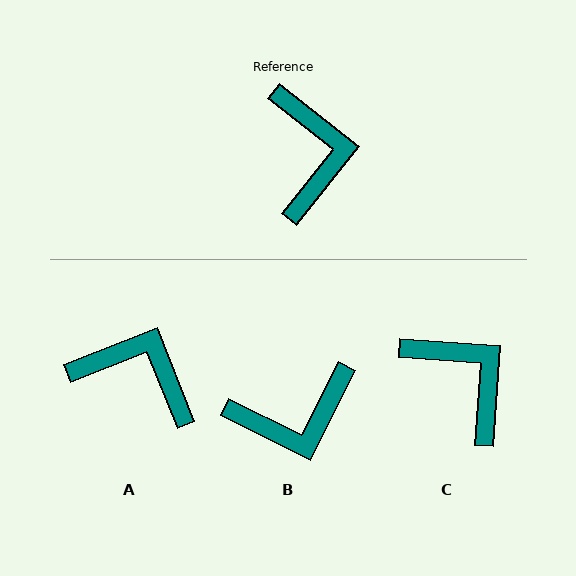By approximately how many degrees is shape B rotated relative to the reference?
Approximately 78 degrees clockwise.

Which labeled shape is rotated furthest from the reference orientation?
B, about 78 degrees away.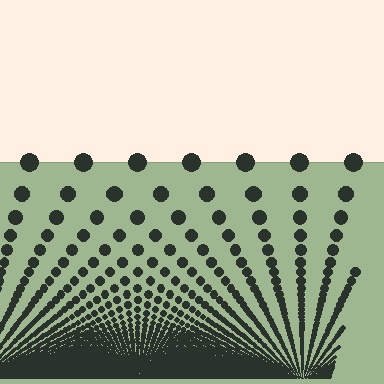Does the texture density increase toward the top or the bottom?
Density increases toward the bottom.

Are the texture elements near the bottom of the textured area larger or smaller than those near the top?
Smaller. The gradient is inverted — elements near the bottom are smaller and denser.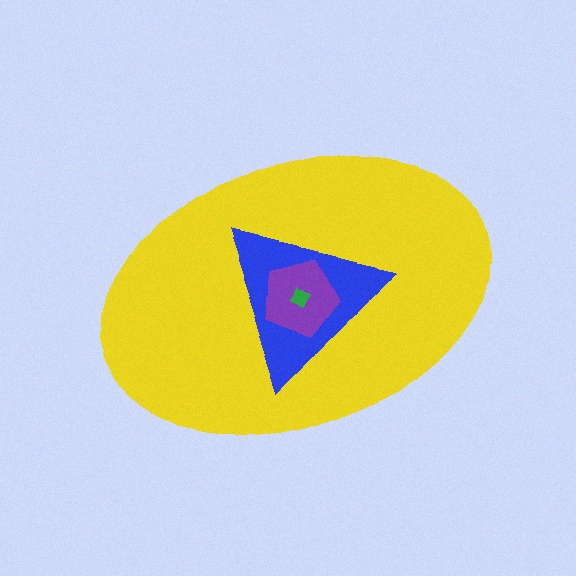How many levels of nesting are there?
4.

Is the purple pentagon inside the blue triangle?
Yes.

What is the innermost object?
The green diamond.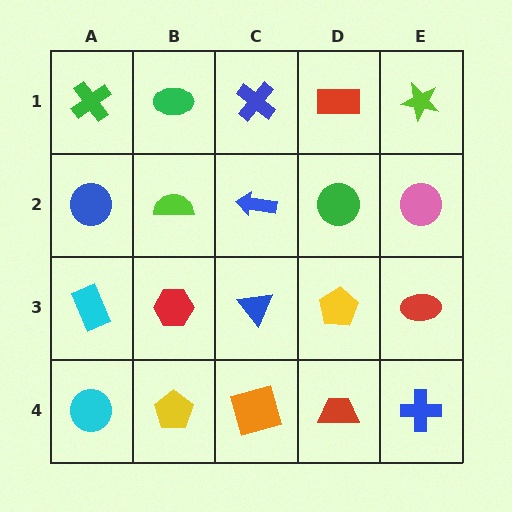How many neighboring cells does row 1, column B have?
3.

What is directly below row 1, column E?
A pink circle.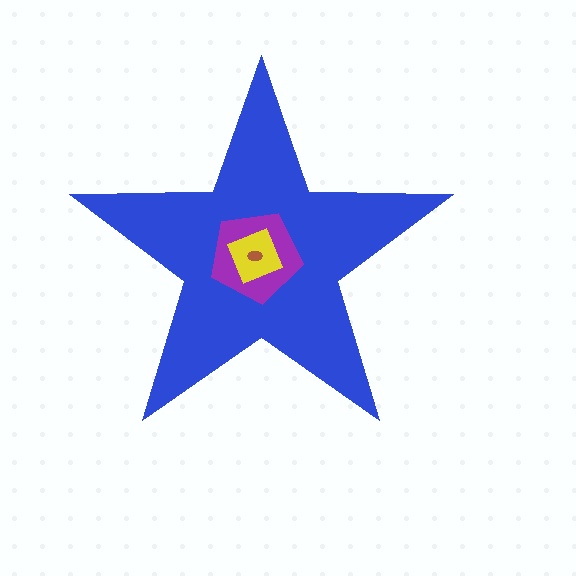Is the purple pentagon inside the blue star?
Yes.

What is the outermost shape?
The blue star.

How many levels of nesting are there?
4.